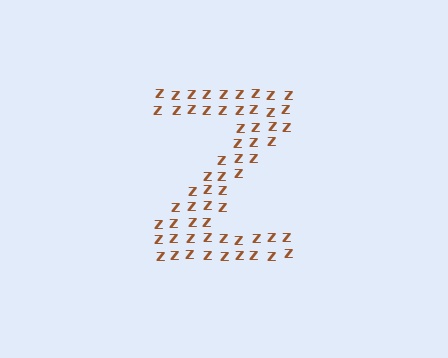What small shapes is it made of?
It is made of small letter Z's.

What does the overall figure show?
The overall figure shows the letter Z.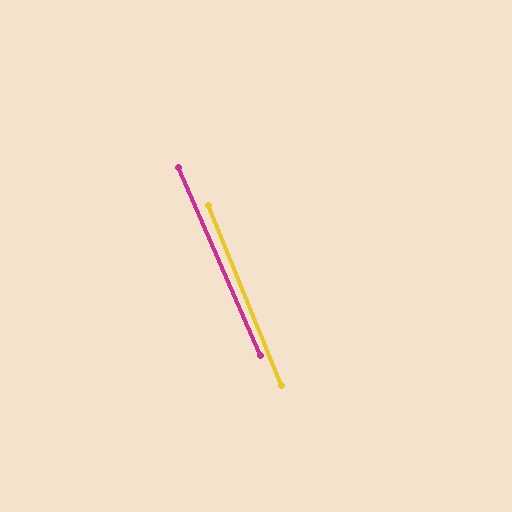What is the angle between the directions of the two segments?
Approximately 2 degrees.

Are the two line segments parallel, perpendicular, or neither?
Parallel — their directions differ by only 1.6°.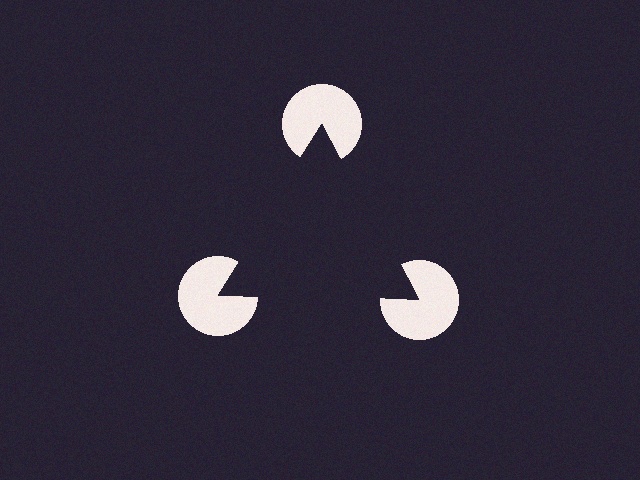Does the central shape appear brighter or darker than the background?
It typically appears slightly darker than the background, even though no actual brightness change is drawn.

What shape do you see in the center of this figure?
An illusory triangle — its edges are inferred from the aligned wedge cuts in the pac-man discs, not physically drawn.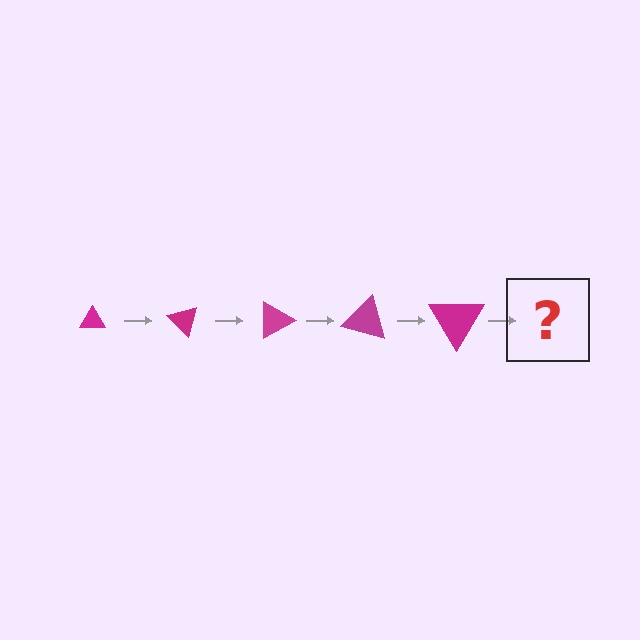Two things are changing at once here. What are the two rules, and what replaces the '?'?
The two rules are that the triangle grows larger each step and it rotates 45 degrees each step. The '?' should be a triangle, larger than the previous one and rotated 225 degrees from the start.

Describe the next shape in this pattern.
It should be a triangle, larger than the previous one and rotated 225 degrees from the start.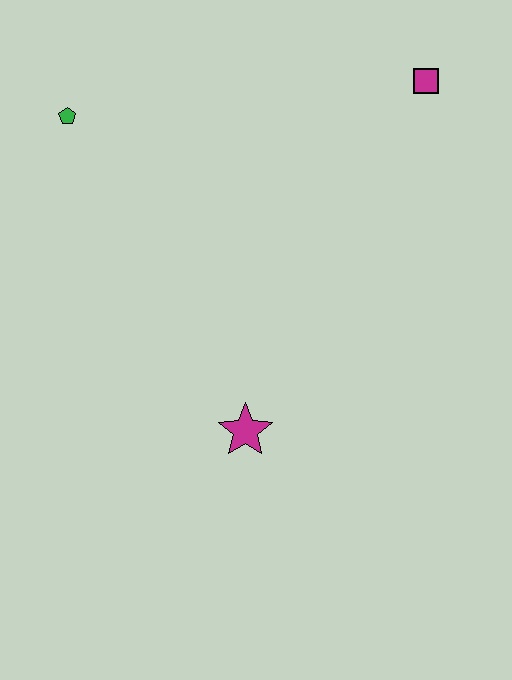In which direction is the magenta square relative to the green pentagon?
The magenta square is to the right of the green pentagon.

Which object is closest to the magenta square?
The green pentagon is closest to the magenta square.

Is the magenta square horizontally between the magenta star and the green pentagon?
No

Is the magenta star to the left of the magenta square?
Yes